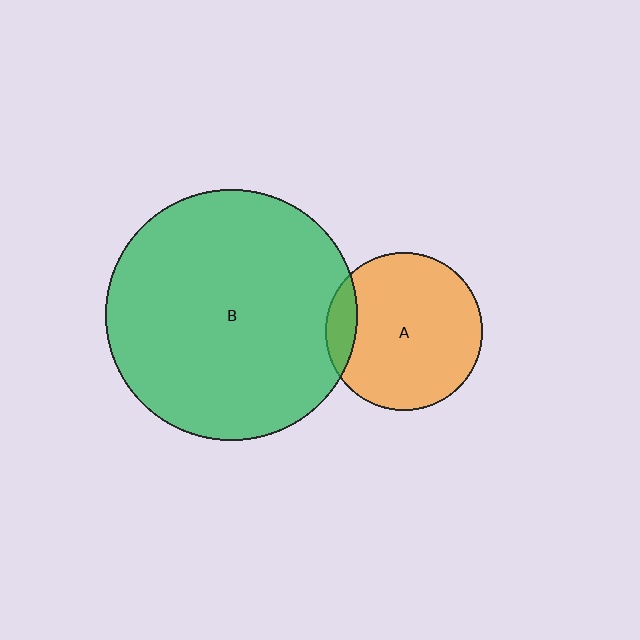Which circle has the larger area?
Circle B (green).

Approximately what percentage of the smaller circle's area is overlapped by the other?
Approximately 10%.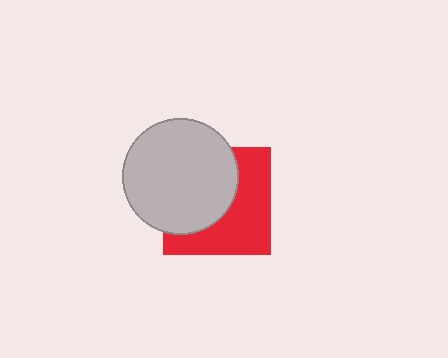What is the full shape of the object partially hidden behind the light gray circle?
The partially hidden object is a red square.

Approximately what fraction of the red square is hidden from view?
Roughly 50% of the red square is hidden behind the light gray circle.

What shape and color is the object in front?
The object in front is a light gray circle.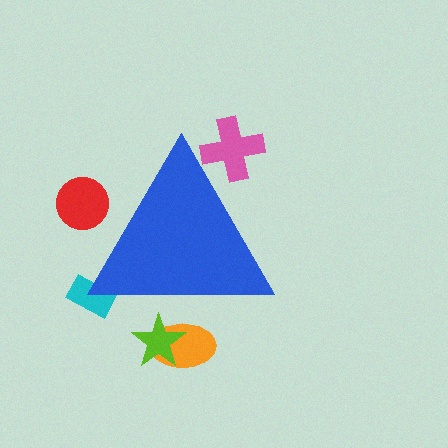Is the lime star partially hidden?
Yes, the lime star is partially hidden behind the blue triangle.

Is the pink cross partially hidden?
Yes, the pink cross is partially hidden behind the blue triangle.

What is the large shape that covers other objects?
A blue triangle.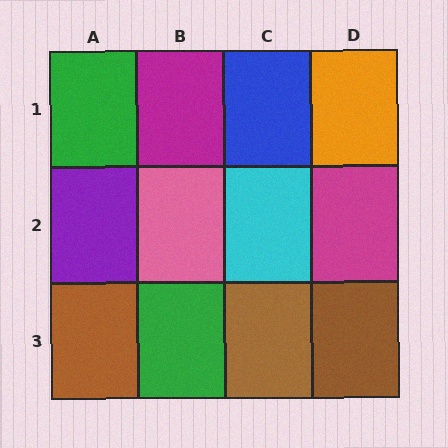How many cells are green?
2 cells are green.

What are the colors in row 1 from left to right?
Green, magenta, blue, orange.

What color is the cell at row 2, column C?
Cyan.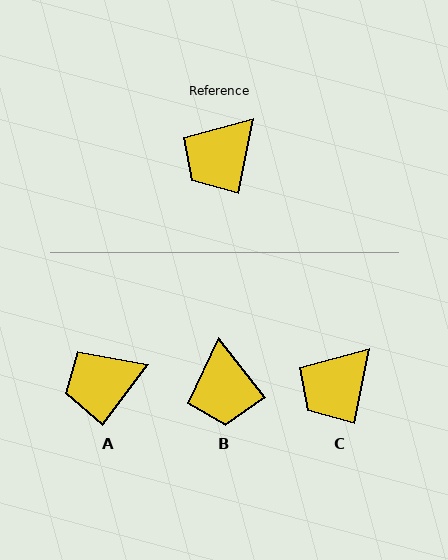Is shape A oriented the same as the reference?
No, it is off by about 26 degrees.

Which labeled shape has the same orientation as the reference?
C.